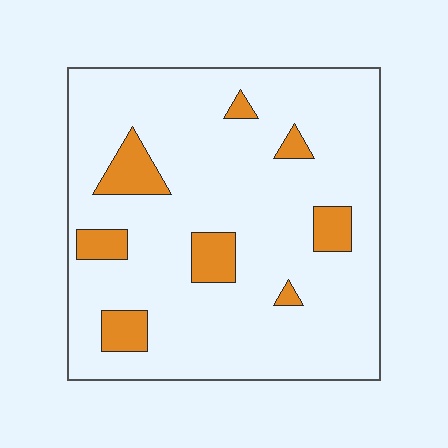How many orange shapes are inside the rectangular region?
8.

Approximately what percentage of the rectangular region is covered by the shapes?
Approximately 10%.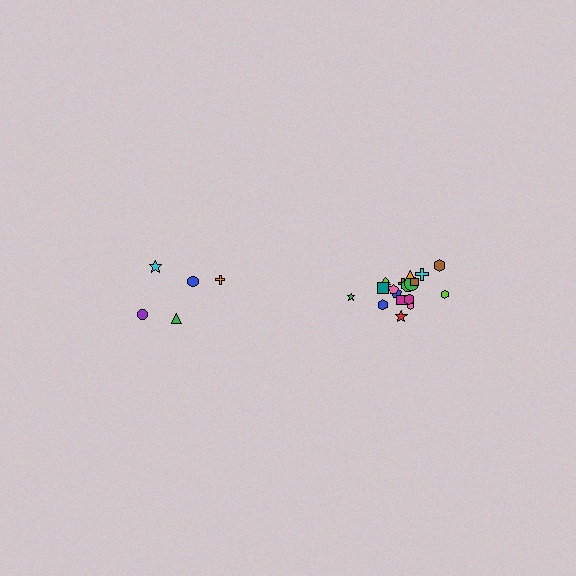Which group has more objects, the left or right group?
The right group.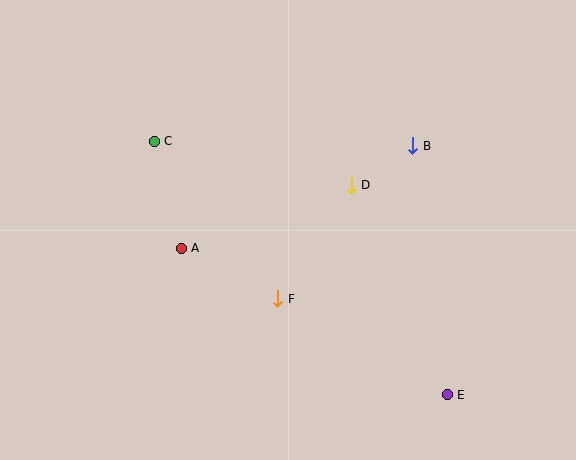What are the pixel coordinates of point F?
Point F is at (278, 299).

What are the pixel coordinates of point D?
Point D is at (351, 185).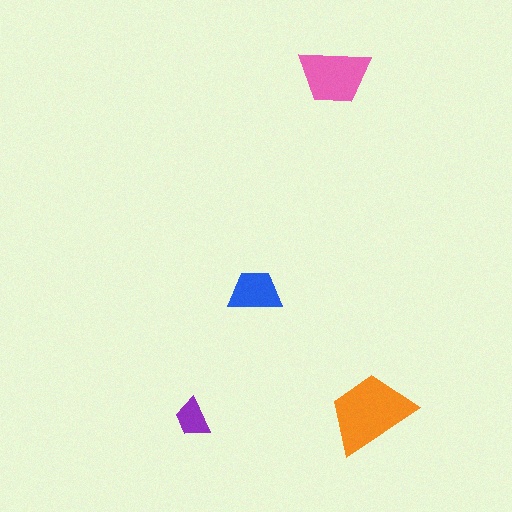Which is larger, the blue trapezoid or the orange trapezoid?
The orange one.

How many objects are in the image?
There are 4 objects in the image.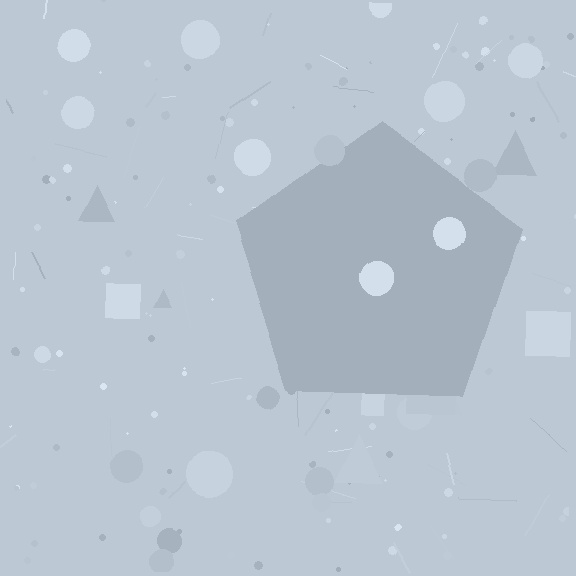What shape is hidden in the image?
A pentagon is hidden in the image.